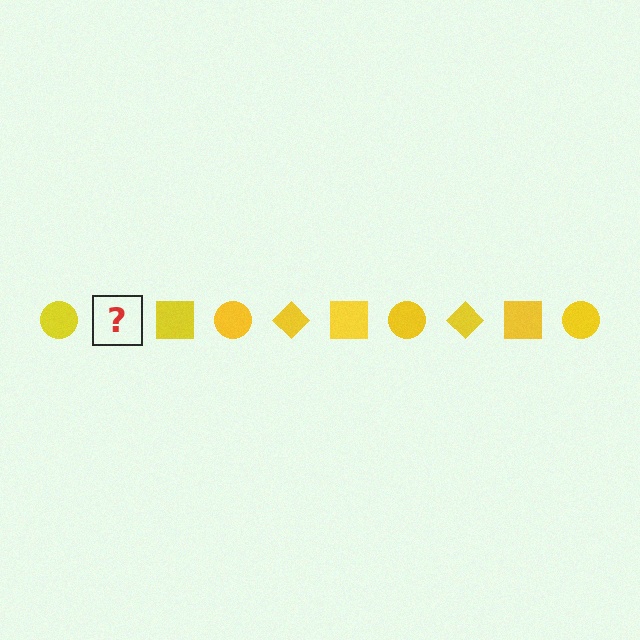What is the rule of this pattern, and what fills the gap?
The rule is that the pattern cycles through circle, diamond, square shapes in yellow. The gap should be filled with a yellow diamond.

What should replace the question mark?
The question mark should be replaced with a yellow diamond.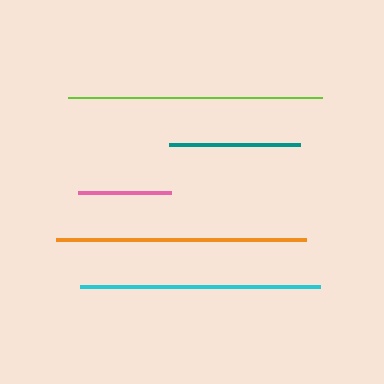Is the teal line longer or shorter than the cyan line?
The cyan line is longer than the teal line.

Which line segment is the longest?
The lime line is the longest at approximately 255 pixels.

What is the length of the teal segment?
The teal segment is approximately 131 pixels long.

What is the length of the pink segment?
The pink segment is approximately 93 pixels long.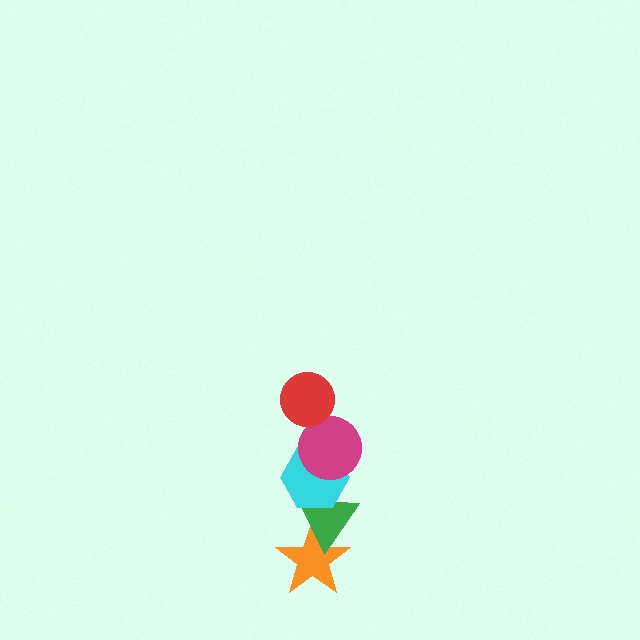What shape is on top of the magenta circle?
The red circle is on top of the magenta circle.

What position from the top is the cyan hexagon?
The cyan hexagon is 3rd from the top.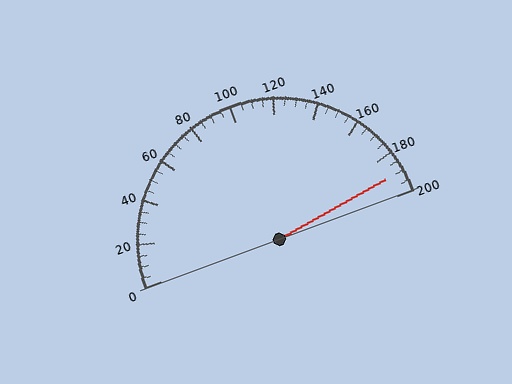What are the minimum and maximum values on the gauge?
The gauge ranges from 0 to 200.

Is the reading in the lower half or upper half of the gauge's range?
The reading is in the upper half of the range (0 to 200).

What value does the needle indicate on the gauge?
The needle indicates approximately 190.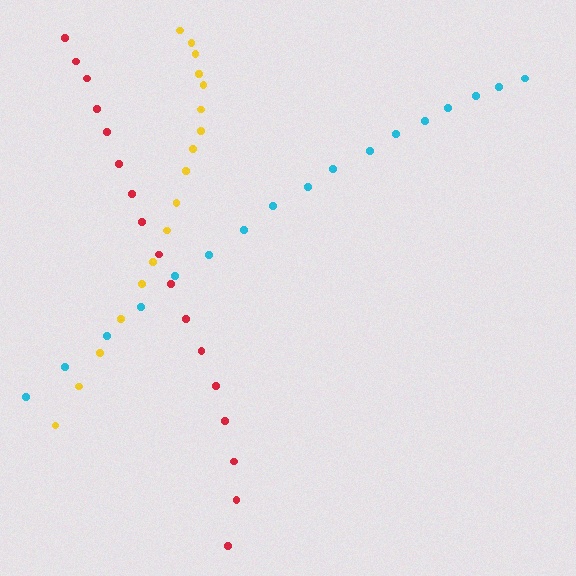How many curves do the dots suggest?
There are 3 distinct paths.